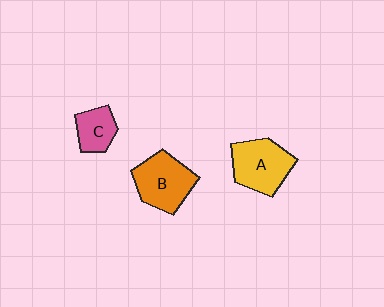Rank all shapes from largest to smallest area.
From largest to smallest: A (yellow), B (orange), C (pink).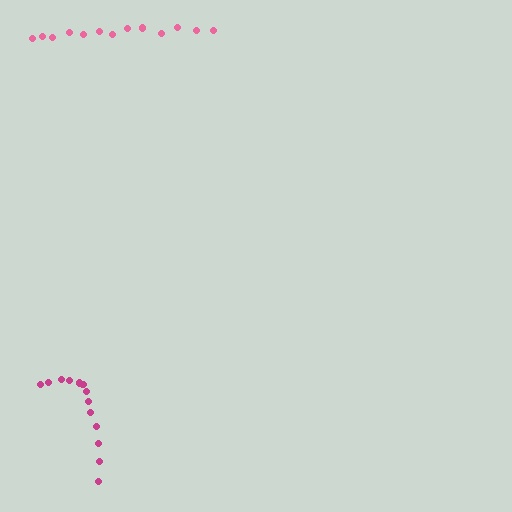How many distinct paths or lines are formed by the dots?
There are 2 distinct paths.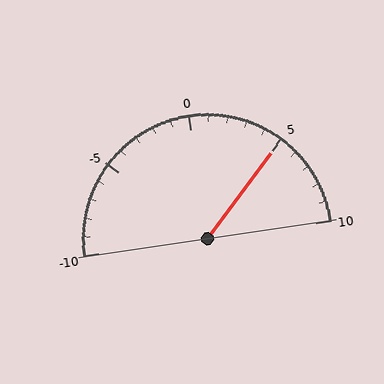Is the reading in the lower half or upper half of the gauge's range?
The reading is in the upper half of the range (-10 to 10).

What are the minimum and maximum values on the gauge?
The gauge ranges from -10 to 10.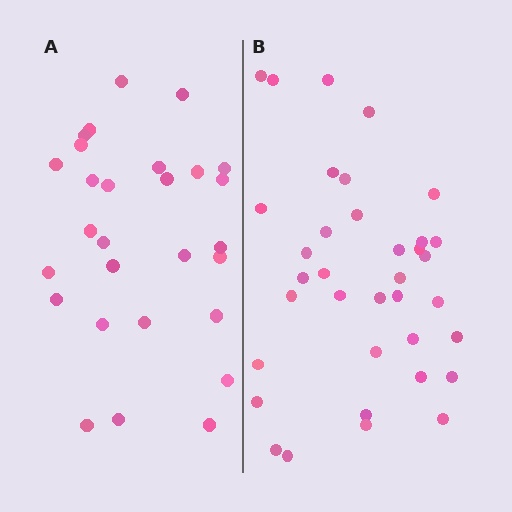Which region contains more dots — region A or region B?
Region B (the right region) has more dots.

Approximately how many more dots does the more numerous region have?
Region B has roughly 8 or so more dots than region A.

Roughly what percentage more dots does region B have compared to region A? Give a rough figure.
About 30% more.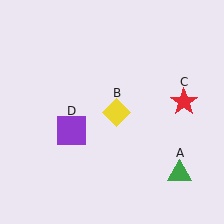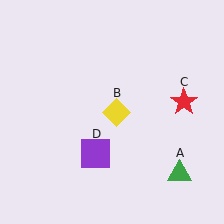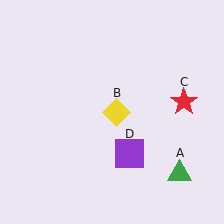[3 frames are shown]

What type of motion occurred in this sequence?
The purple square (object D) rotated counterclockwise around the center of the scene.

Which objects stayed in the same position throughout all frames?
Green triangle (object A) and yellow diamond (object B) and red star (object C) remained stationary.